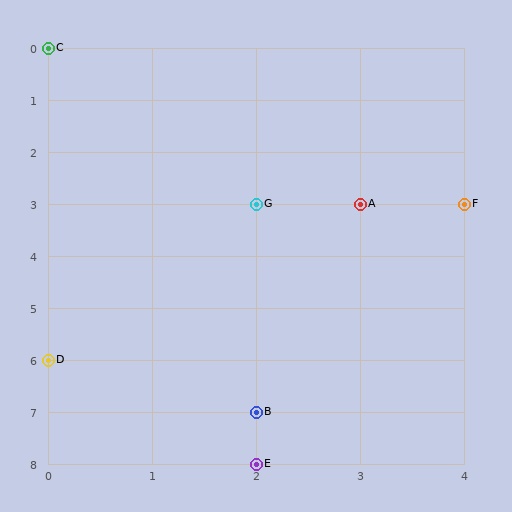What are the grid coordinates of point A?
Point A is at grid coordinates (3, 3).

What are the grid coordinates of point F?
Point F is at grid coordinates (4, 3).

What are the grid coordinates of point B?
Point B is at grid coordinates (2, 7).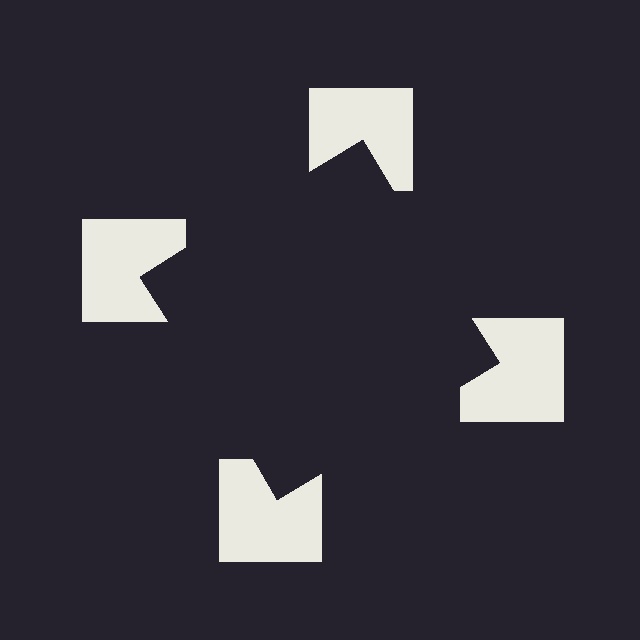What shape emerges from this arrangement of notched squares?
An illusory square — its edges are inferred from the aligned wedge cuts in the notched squares, not physically drawn.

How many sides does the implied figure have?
4 sides.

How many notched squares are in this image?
There are 4 — one at each vertex of the illusory square.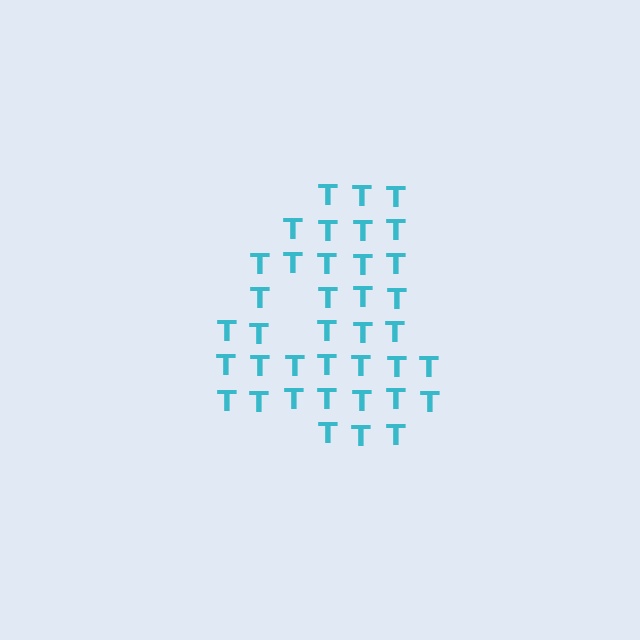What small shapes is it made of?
It is made of small letter T's.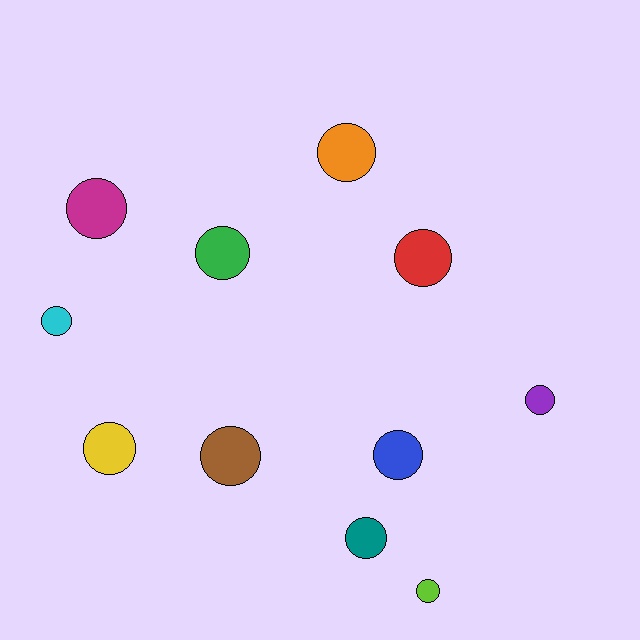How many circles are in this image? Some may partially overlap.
There are 11 circles.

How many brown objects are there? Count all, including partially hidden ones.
There is 1 brown object.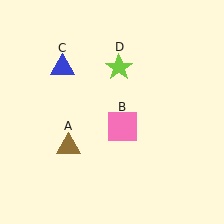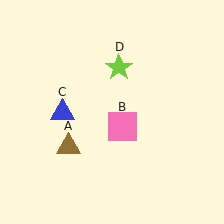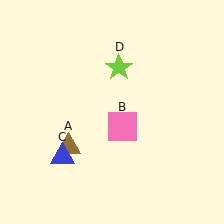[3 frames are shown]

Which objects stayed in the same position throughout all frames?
Brown triangle (object A) and pink square (object B) and lime star (object D) remained stationary.